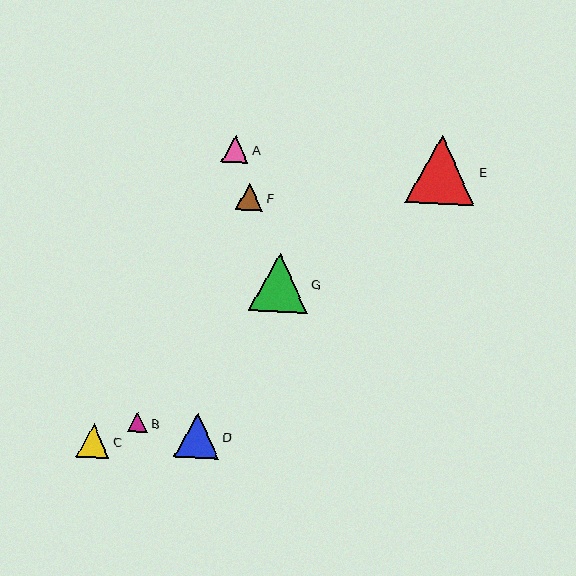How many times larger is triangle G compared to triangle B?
Triangle G is approximately 2.9 times the size of triangle B.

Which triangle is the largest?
Triangle E is the largest with a size of approximately 69 pixels.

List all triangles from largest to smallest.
From largest to smallest: E, G, D, C, F, A, B.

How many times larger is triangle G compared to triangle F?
Triangle G is approximately 2.1 times the size of triangle F.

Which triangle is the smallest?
Triangle B is the smallest with a size of approximately 20 pixels.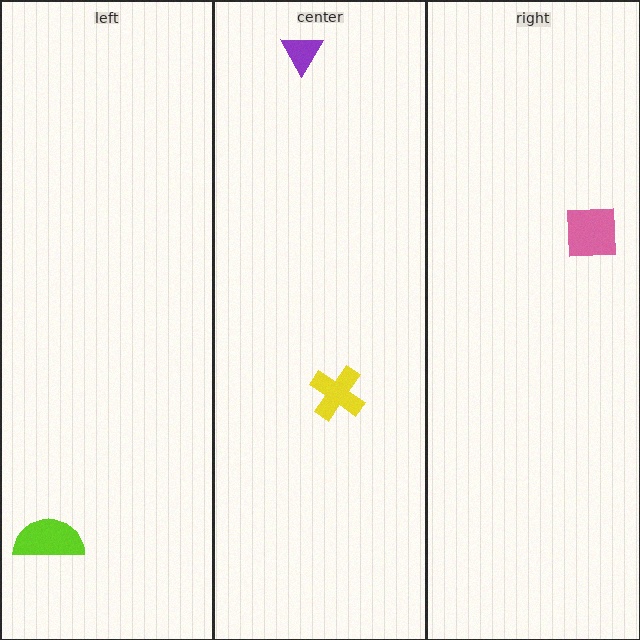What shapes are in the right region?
The pink square.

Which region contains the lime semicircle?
The left region.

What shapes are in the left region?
The lime semicircle.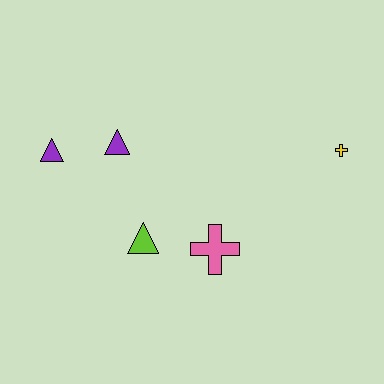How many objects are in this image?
There are 5 objects.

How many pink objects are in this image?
There is 1 pink object.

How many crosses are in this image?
There are 2 crosses.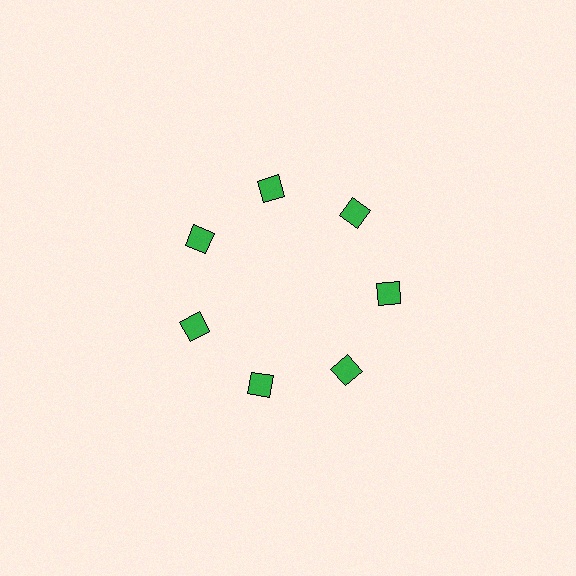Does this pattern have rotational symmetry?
Yes, this pattern has 7-fold rotational symmetry. It looks the same after rotating 51 degrees around the center.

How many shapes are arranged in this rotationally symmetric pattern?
There are 7 shapes, arranged in 7 groups of 1.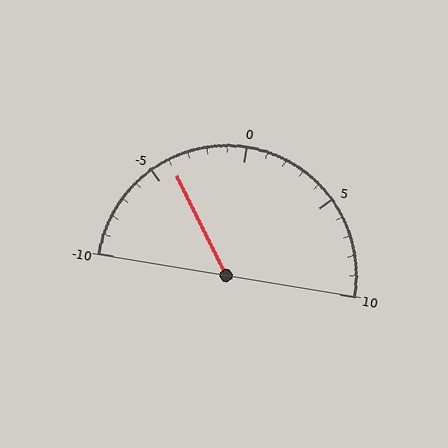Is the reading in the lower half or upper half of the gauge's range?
The reading is in the lower half of the range (-10 to 10).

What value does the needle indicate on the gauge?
The needle indicates approximately -4.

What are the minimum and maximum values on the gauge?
The gauge ranges from -10 to 10.